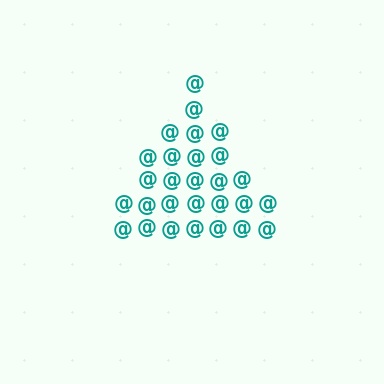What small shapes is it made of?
It is made of small at signs.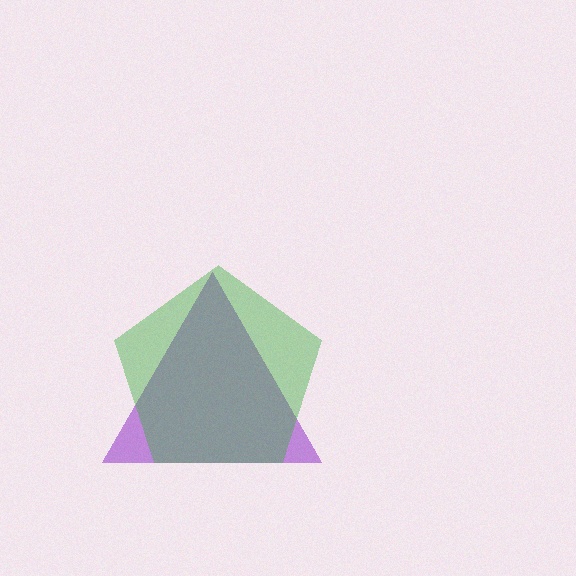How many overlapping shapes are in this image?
There are 2 overlapping shapes in the image.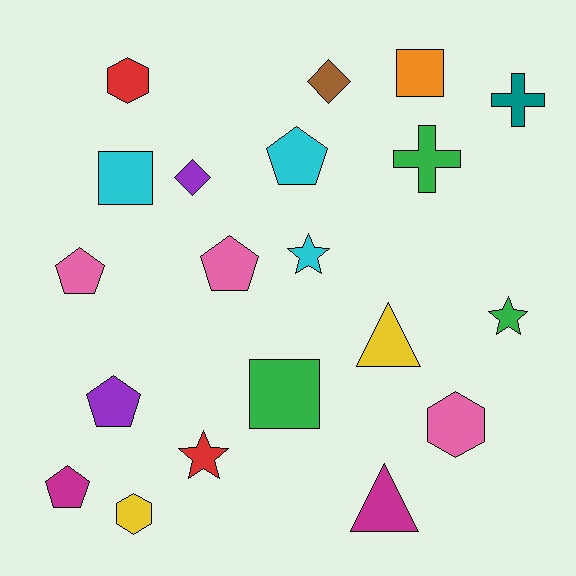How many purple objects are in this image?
There are 2 purple objects.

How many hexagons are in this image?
There are 3 hexagons.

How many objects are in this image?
There are 20 objects.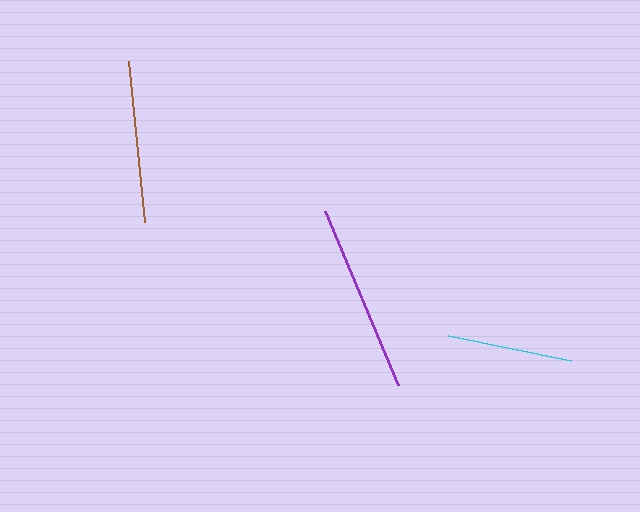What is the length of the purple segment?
The purple segment is approximately 189 pixels long.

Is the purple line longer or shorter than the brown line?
The purple line is longer than the brown line.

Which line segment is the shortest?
The cyan line is the shortest at approximately 125 pixels.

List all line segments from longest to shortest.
From longest to shortest: purple, brown, cyan.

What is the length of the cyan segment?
The cyan segment is approximately 125 pixels long.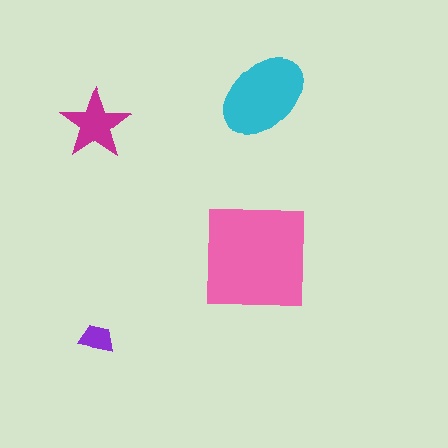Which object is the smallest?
The purple trapezoid.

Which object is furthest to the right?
The cyan ellipse is rightmost.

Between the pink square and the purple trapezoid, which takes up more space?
The pink square.